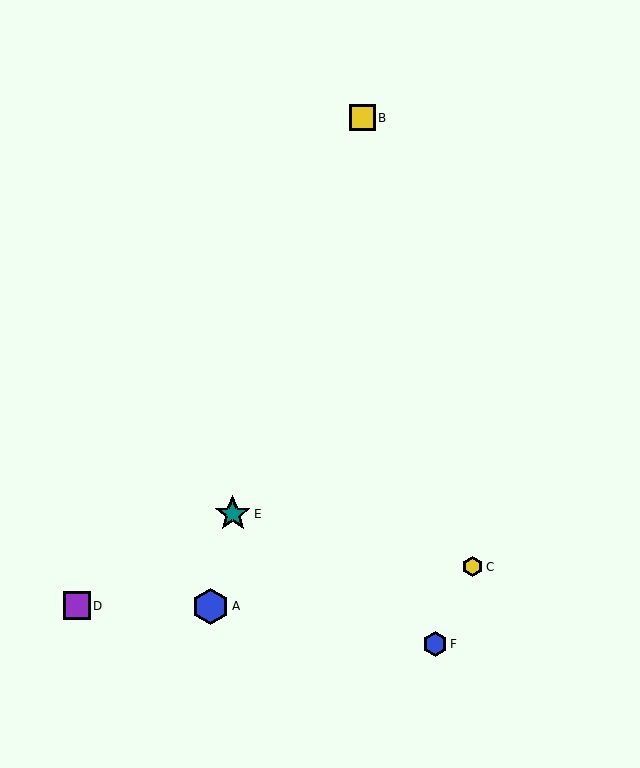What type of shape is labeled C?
Shape C is a yellow hexagon.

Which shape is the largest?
The blue hexagon (labeled A) is the largest.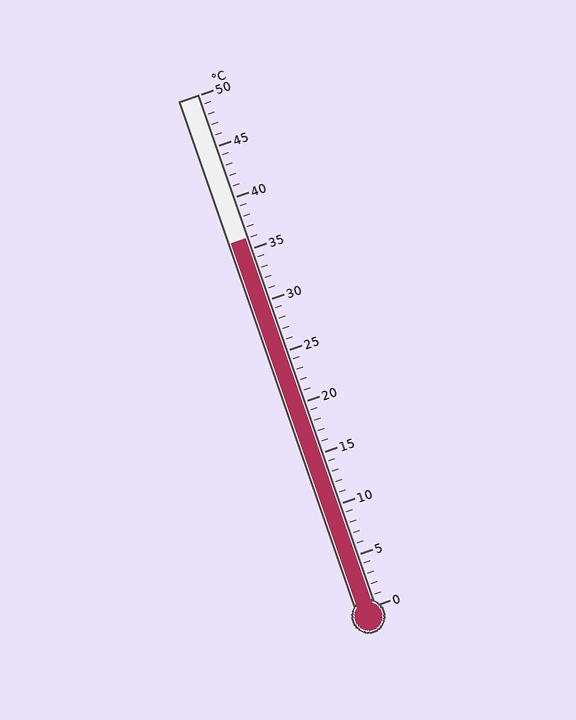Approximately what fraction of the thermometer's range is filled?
The thermometer is filled to approximately 70% of its range.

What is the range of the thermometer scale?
The thermometer scale ranges from 0°C to 50°C.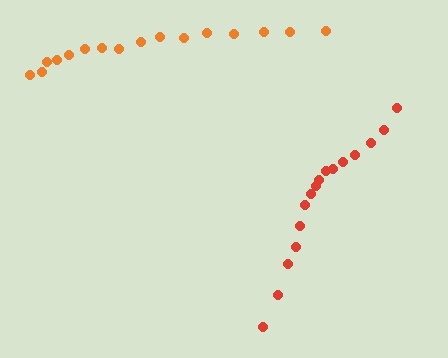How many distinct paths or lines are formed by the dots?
There are 2 distinct paths.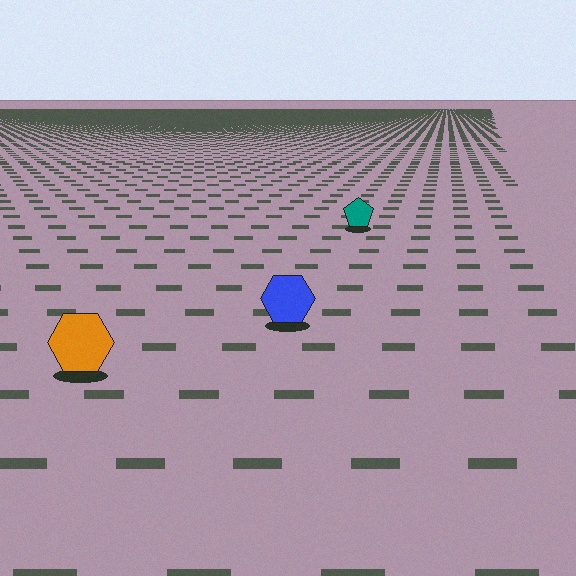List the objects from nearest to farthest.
From nearest to farthest: the orange hexagon, the blue hexagon, the teal pentagon.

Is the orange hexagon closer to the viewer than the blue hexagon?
Yes. The orange hexagon is closer — you can tell from the texture gradient: the ground texture is coarser near it.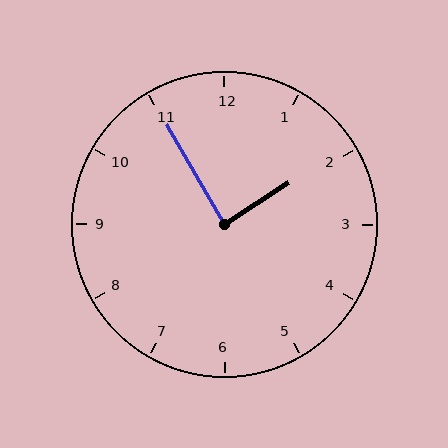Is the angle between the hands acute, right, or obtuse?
It is right.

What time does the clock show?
1:55.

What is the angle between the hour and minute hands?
Approximately 88 degrees.